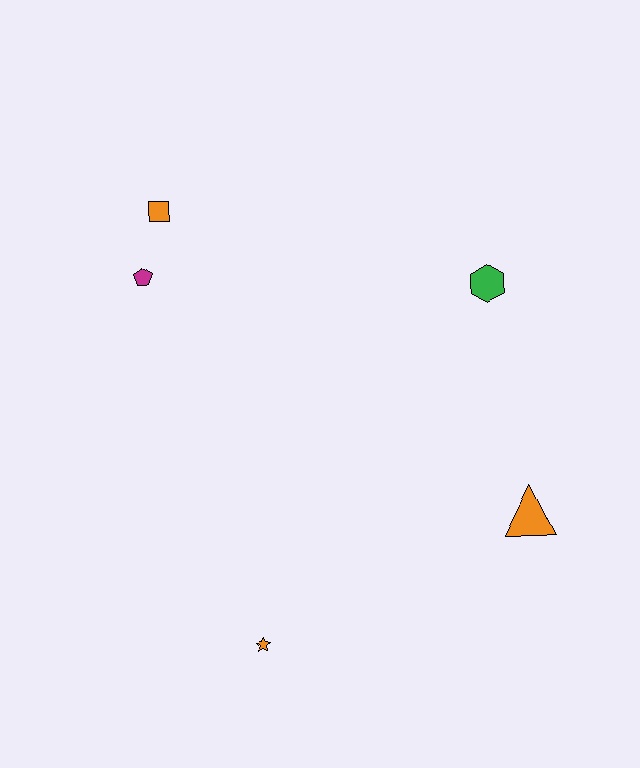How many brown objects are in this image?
There are no brown objects.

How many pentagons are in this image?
There is 1 pentagon.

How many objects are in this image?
There are 5 objects.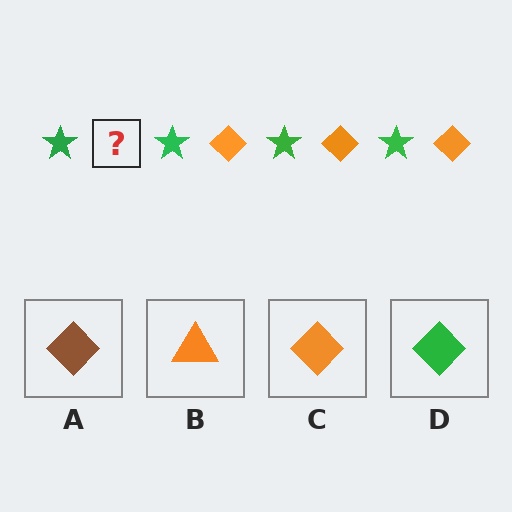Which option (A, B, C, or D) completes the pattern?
C.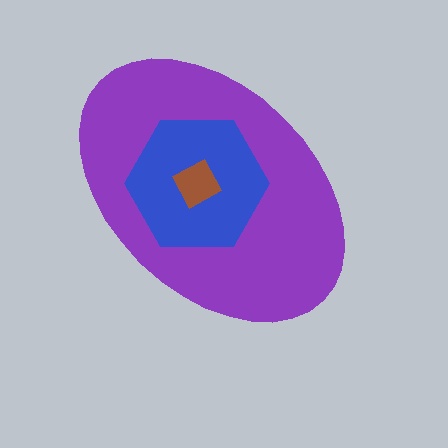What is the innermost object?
The brown square.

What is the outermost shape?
The purple ellipse.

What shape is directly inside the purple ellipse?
The blue hexagon.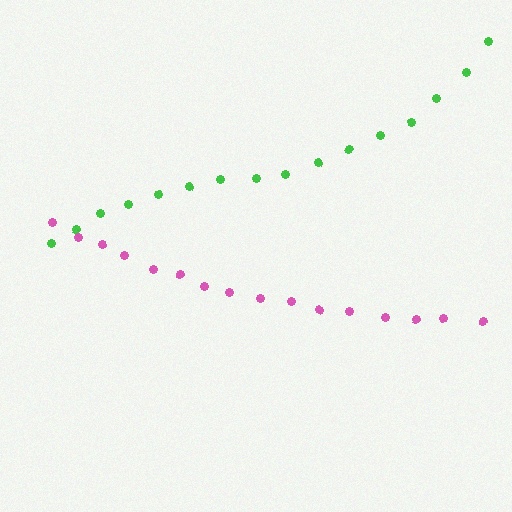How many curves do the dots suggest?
There are 2 distinct paths.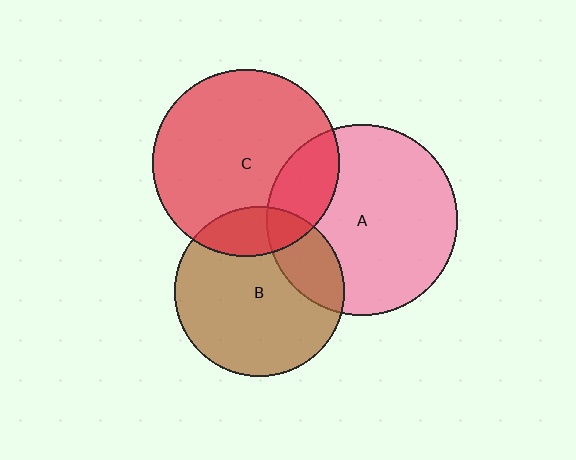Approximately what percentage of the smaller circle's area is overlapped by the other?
Approximately 20%.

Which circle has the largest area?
Circle A (pink).